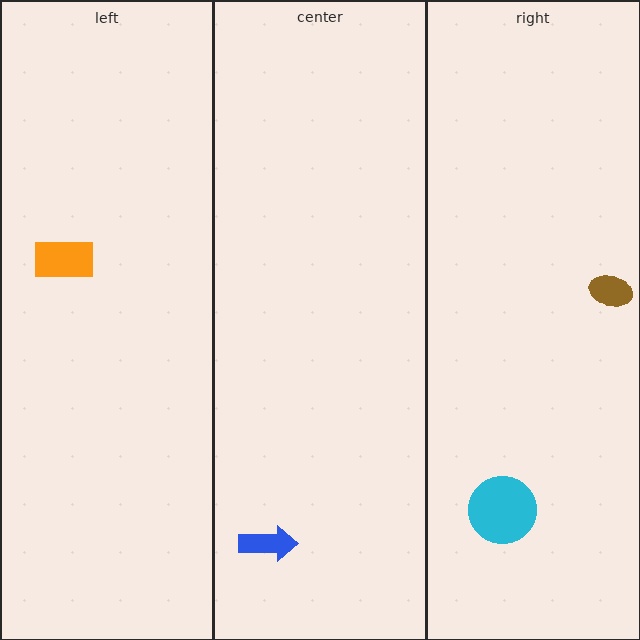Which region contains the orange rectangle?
The left region.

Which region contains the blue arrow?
The center region.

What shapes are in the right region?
The cyan circle, the brown ellipse.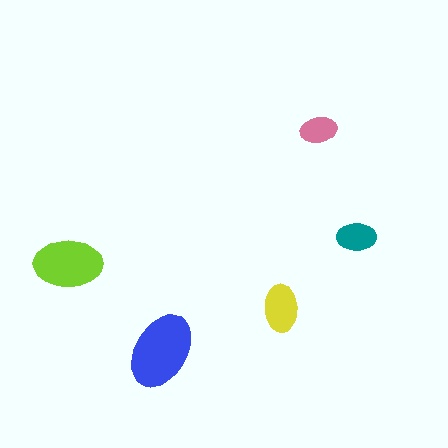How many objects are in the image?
There are 5 objects in the image.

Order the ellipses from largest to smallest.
the blue one, the lime one, the yellow one, the teal one, the pink one.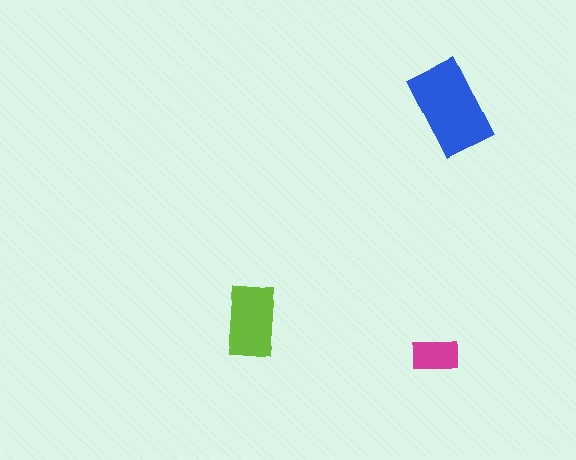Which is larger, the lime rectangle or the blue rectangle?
The blue one.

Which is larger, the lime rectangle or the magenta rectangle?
The lime one.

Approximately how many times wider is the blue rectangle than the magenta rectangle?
About 2 times wider.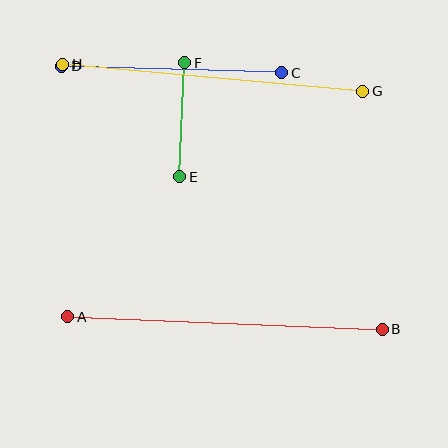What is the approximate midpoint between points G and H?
The midpoint is at approximately (213, 78) pixels.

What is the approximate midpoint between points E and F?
The midpoint is at approximately (182, 120) pixels.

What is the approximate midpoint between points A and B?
The midpoint is at approximately (225, 323) pixels.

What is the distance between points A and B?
The distance is approximately 315 pixels.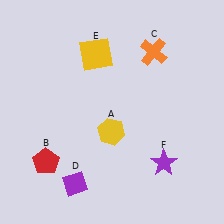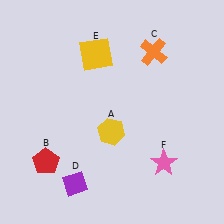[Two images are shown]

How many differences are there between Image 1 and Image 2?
There is 1 difference between the two images.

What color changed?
The star (F) changed from purple in Image 1 to pink in Image 2.